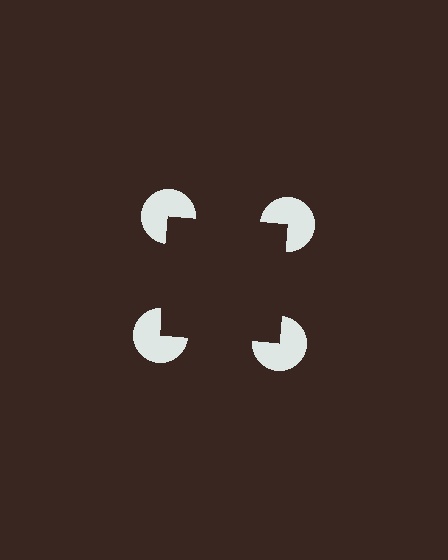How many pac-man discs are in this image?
There are 4 — one at each vertex of the illusory square.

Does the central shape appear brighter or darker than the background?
It typically appears slightly darker than the background, even though no actual brightness change is drawn.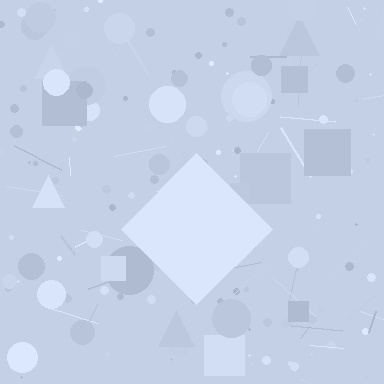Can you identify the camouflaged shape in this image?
The camouflaged shape is a diamond.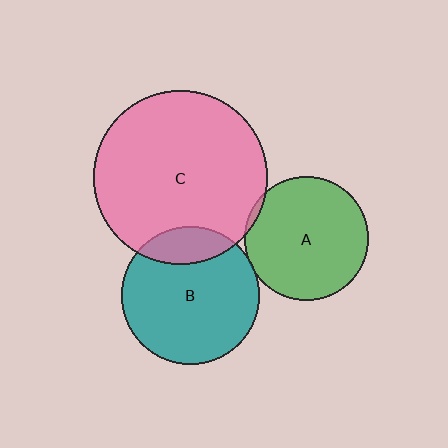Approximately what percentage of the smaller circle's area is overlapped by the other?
Approximately 5%.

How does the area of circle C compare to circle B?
Approximately 1.6 times.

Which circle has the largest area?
Circle C (pink).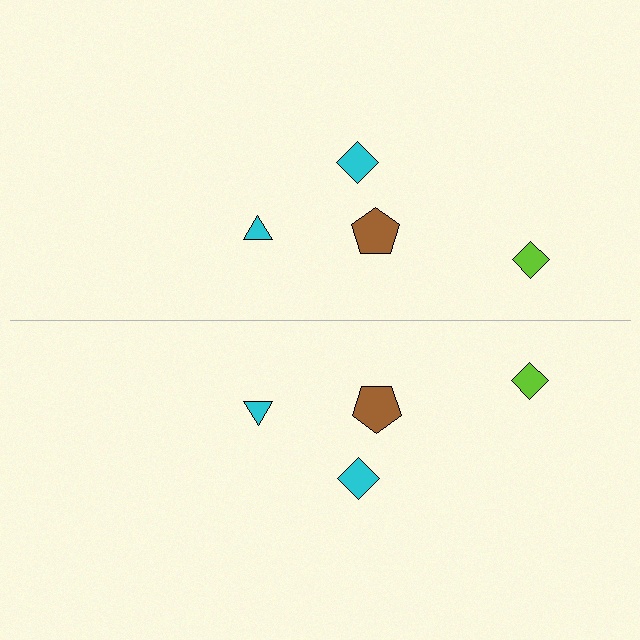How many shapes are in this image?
There are 8 shapes in this image.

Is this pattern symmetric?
Yes, this pattern has bilateral (reflection) symmetry.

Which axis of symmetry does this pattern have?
The pattern has a horizontal axis of symmetry running through the center of the image.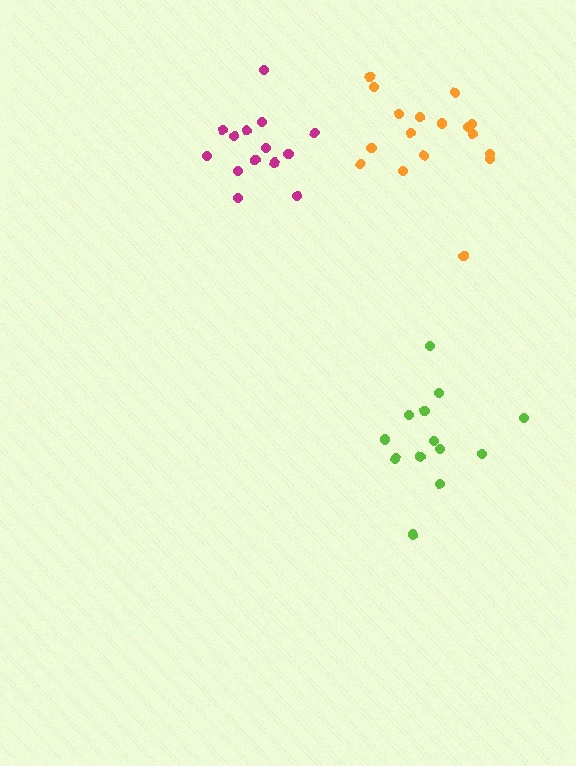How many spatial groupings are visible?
There are 3 spatial groupings.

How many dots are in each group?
Group 1: 13 dots, Group 2: 14 dots, Group 3: 17 dots (44 total).